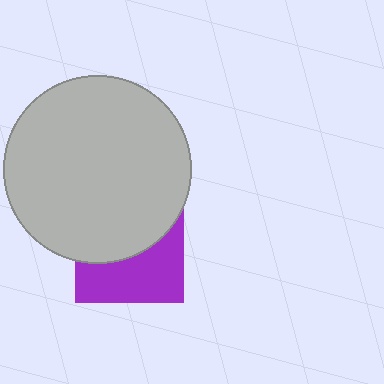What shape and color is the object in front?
The object in front is a light gray circle.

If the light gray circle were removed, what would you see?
You would see the complete purple square.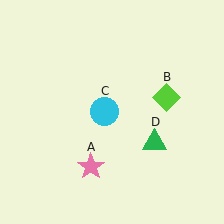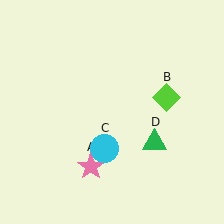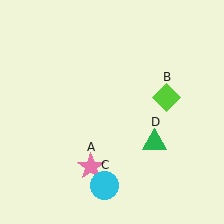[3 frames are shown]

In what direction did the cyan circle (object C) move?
The cyan circle (object C) moved down.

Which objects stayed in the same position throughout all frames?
Pink star (object A) and lime diamond (object B) and green triangle (object D) remained stationary.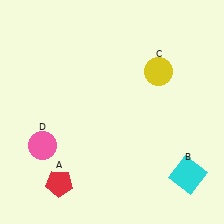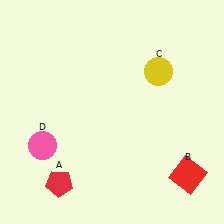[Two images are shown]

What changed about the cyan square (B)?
In Image 1, B is cyan. In Image 2, it changed to red.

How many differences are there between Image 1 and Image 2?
There is 1 difference between the two images.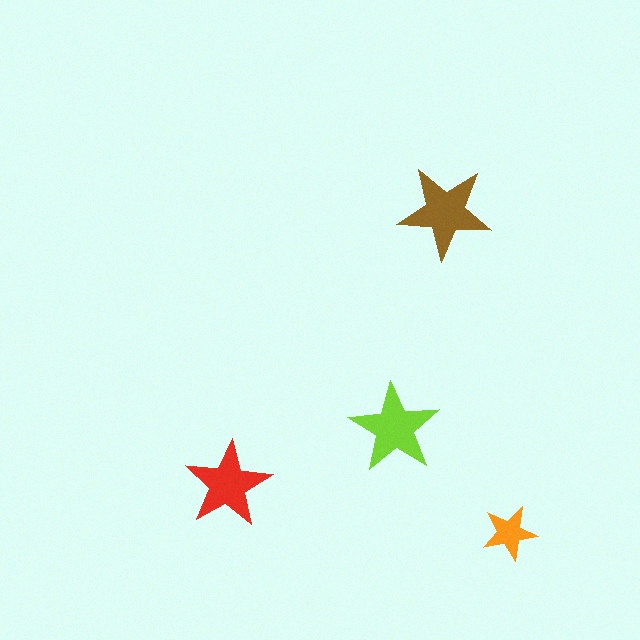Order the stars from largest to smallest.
the brown one, the lime one, the red one, the orange one.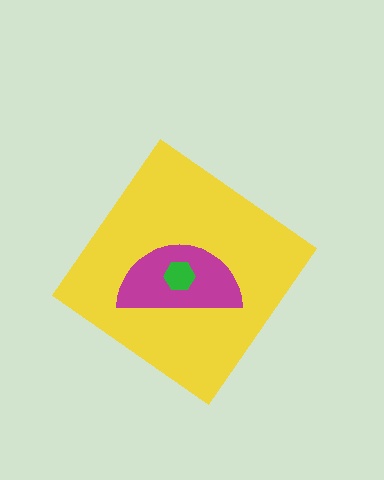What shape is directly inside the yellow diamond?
The magenta semicircle.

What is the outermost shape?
The yellow diamond.